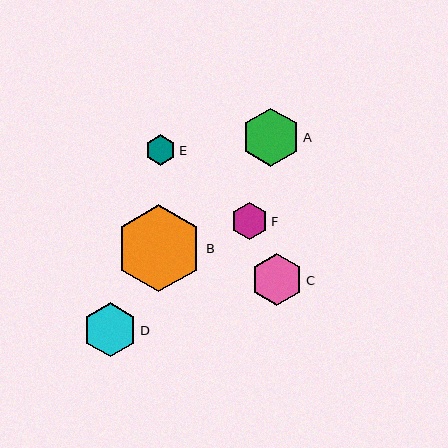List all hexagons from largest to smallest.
From largest to smallest: B, A, D, C, F, E.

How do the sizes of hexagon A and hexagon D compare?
Hexagon A and hexagon D are approximately the same size.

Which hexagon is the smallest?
Hexagon E is the smallest with a size of approximately 31 pixels.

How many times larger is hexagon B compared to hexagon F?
Hexagon B is approximately 2.4 times the size of hexagon F.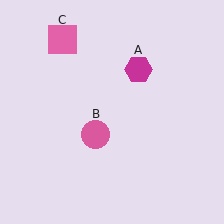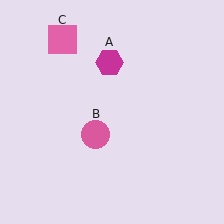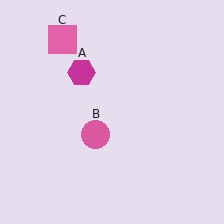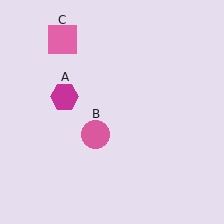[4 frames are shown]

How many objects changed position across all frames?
1 object changed position: magenta hexagon (object A).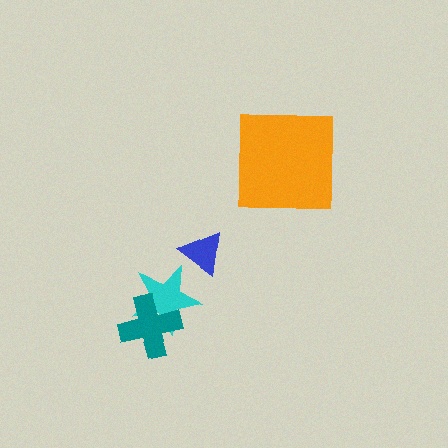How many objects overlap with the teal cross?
1 object overlaps with the teal cross.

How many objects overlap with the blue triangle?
0 objects overlap with the blue triangle.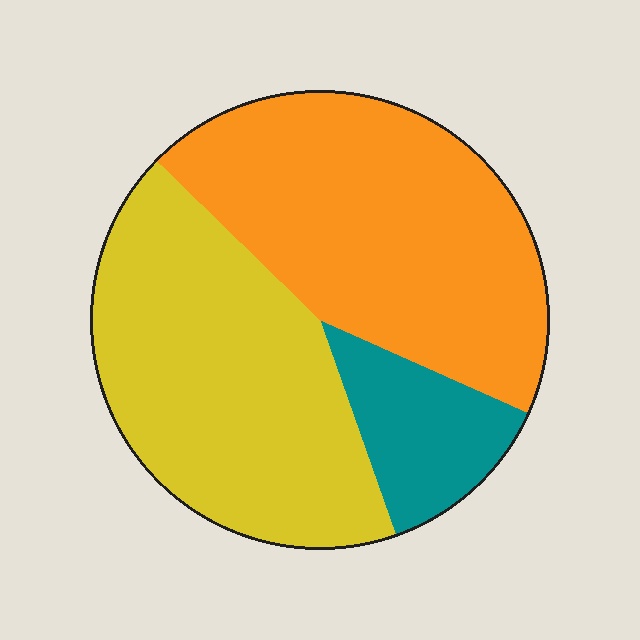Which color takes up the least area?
Teal, at roughly 15%.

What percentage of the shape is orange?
Orange takes up between a quarter and a half of the shape.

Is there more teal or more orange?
Orange.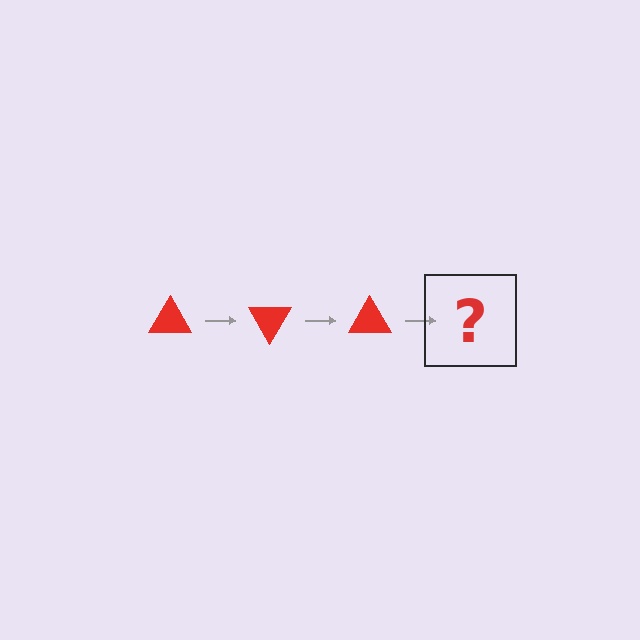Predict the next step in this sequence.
The next step is a red triangle rotated 180 degrees.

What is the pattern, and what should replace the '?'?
The pattern is that the triangle rotates 60 degrees each step. The '?' should be a red triangle rotated 180 degrees.